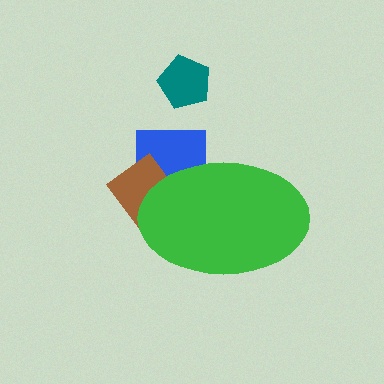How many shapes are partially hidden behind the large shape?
2 shapes are partially hidden.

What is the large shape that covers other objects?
A green ellipse.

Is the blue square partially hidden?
Yes, the blue square is partially hidden behind the green ellipse.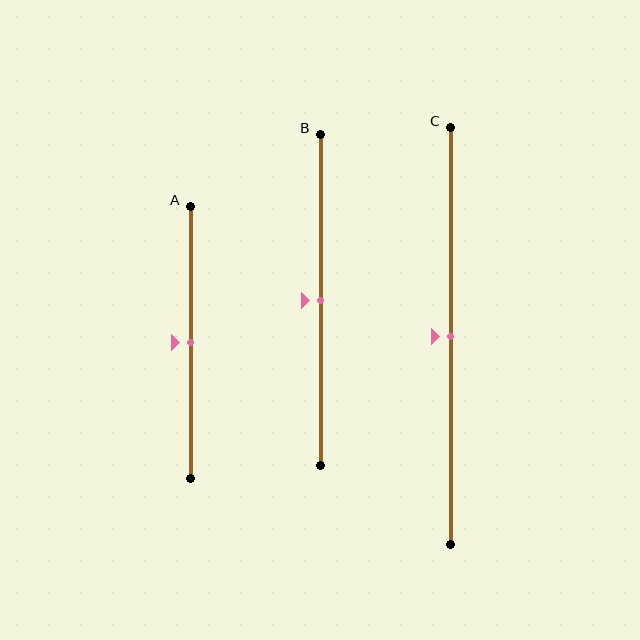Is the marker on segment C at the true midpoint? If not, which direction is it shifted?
Yes, the marker on segment C is at the true midpoint.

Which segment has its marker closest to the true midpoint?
Segment A has its marker closest to the true midpoint.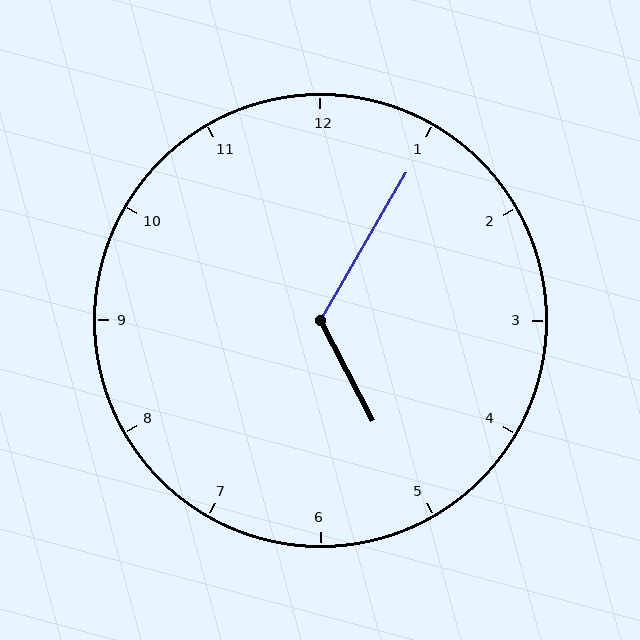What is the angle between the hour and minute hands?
Approximately 122 degrees.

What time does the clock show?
5:05.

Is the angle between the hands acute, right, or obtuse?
It is obtuse.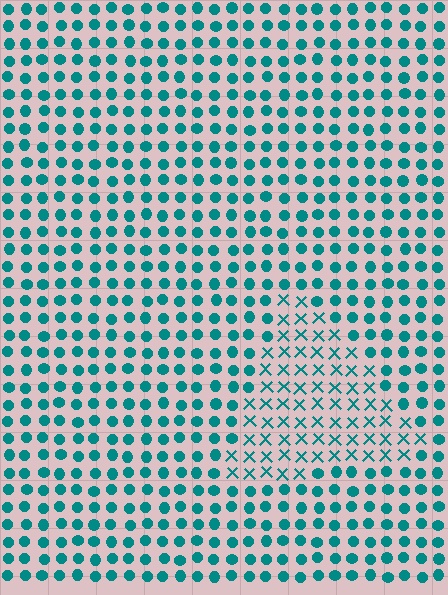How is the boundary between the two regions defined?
The boundary is defined by a change in element shape: X marks inside vs. circles outside. All elements share the same color and spacing.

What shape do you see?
I see a triangle.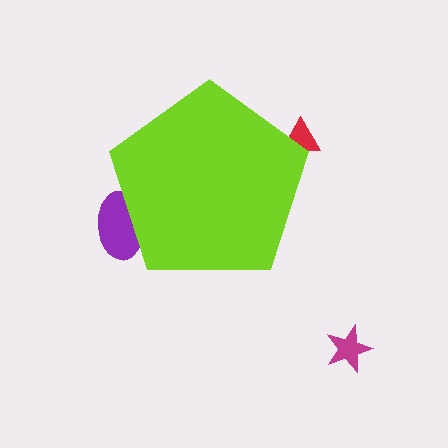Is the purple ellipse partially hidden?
Yes, the purple ellipse is partially hidden behind the lime pentagon.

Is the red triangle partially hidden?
Yes, the red triangle is partially hidden behind the lime pentagon.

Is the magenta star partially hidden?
No, the magenta star is fully visible.